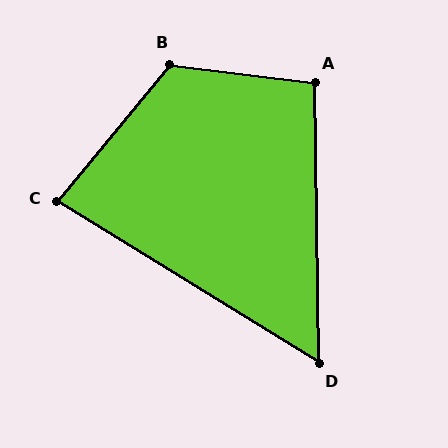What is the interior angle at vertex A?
Approximately 98 degrees (obtuse).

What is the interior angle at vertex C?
Approximately 82 degrees (acute).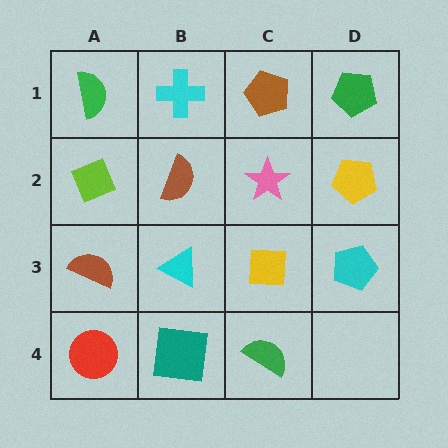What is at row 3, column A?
A brown semicircle.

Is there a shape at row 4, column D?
No, that cell is empty.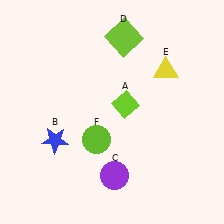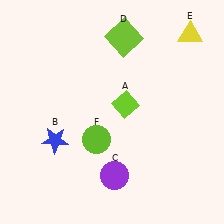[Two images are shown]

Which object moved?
The yellow triangle (E) moved up.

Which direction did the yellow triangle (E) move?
The yellow triangle (E) moved up.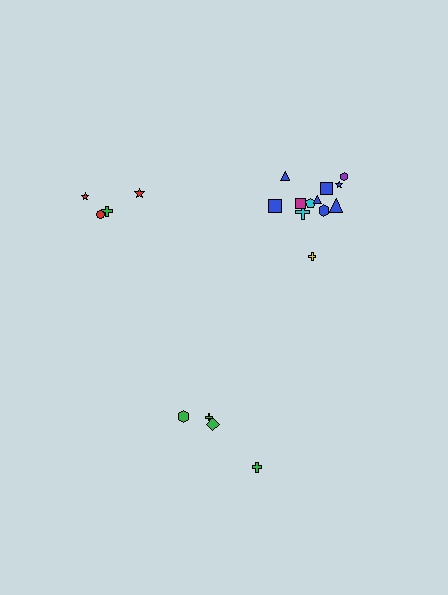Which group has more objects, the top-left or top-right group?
The top-right group.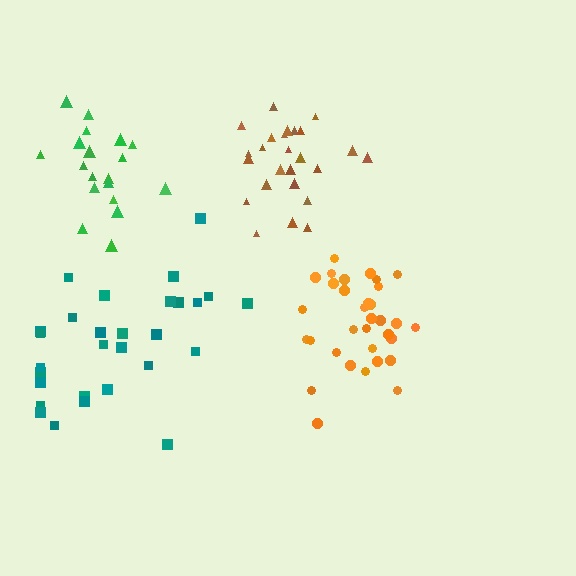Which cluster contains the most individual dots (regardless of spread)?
Orange (33).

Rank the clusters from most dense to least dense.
orange, green, brown, teal.